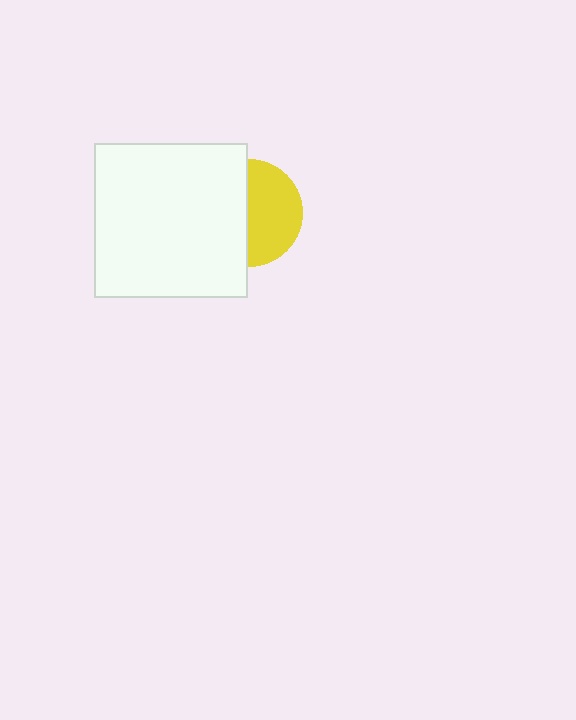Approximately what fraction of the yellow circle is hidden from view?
Roughly 49% of the yellow circle is hidden behind the white square.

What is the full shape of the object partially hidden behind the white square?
The partially hidden object is a yellow circle.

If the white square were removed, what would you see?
You would see the complete yellow circle.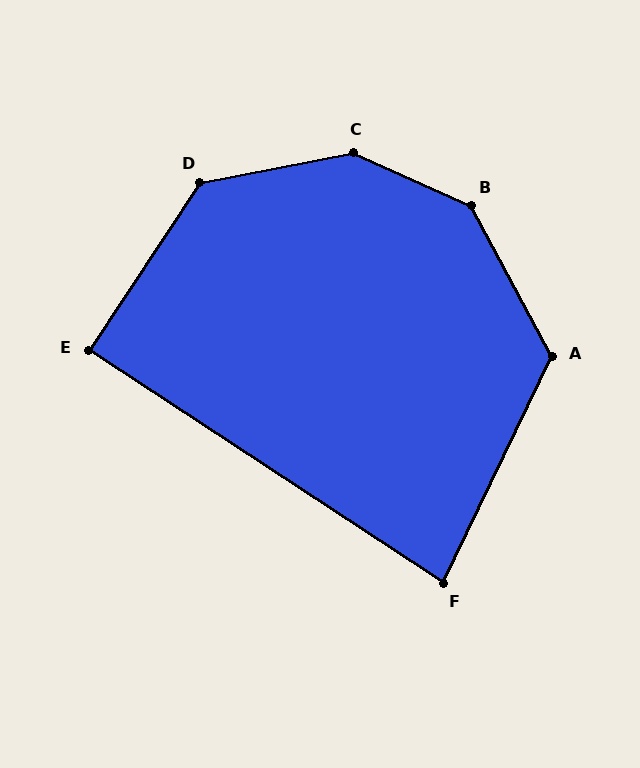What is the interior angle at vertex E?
Approximately 90 degrees (approximately right).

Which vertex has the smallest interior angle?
F, at approximately 83 degrees.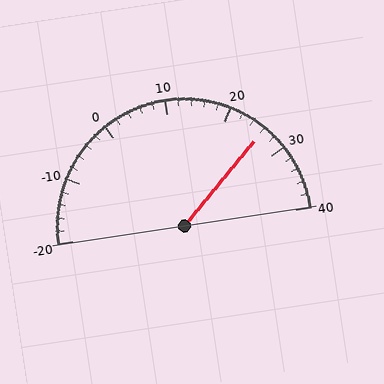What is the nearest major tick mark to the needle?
The nearest major tick mark is 30.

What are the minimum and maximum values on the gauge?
The gauge ranges from -20 to 40.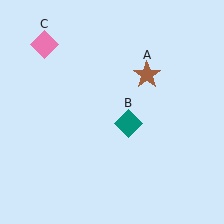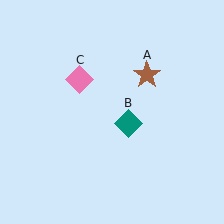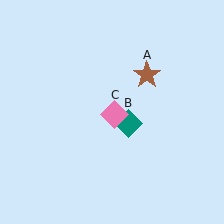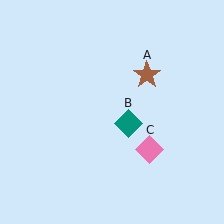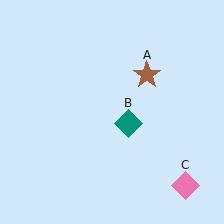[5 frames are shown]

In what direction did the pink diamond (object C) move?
The pink diamond (object C) moved down and to the right.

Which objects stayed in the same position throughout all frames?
Brown star (object A) and teal diamond (object B) remained stationary.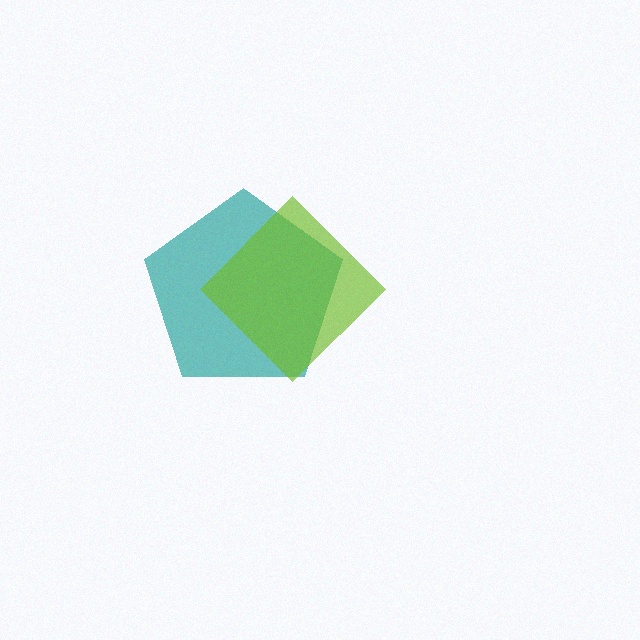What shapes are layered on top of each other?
The layered shapes are: a teal pentagon, a lime diamond.